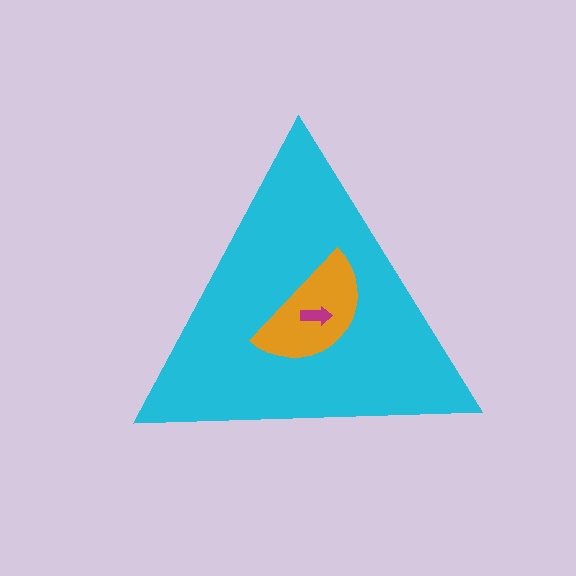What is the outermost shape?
The cyan triangle.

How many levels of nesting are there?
3.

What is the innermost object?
The magenta arrow.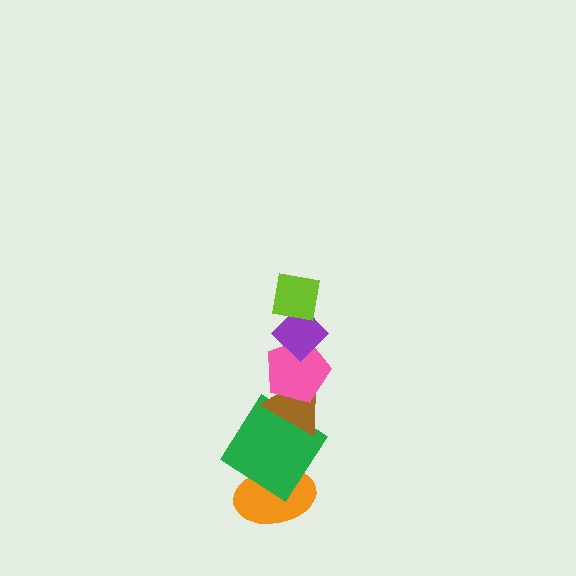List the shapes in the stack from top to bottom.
From top to bottom: the lime square, the purple diamond, the pink pentagon, the brown triangle, the green diamond, the orange ellipse.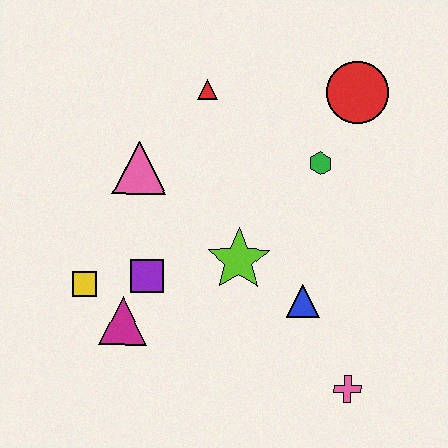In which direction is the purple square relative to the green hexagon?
The purple square is to the left of the green hexagon.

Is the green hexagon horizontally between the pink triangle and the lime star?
No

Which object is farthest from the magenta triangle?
The red circle is farthest from the magenta triangle.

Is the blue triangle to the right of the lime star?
Yes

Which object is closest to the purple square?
The magenta triangle is closest to the purple square.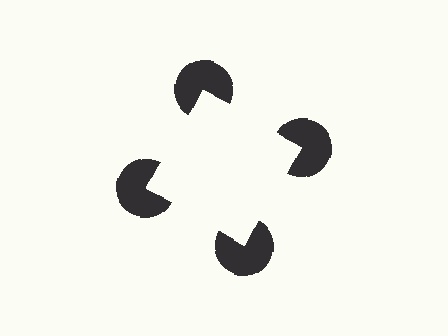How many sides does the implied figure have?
4 sides.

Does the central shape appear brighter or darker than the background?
It typically appears slightly brighter than the background, even though no actual brightness change is drawn.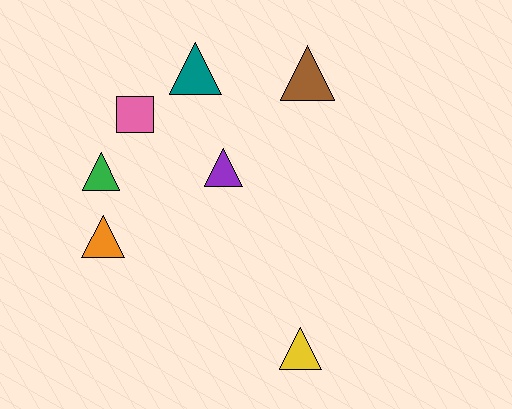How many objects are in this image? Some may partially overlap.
There are 7 objects.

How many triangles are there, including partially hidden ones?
There are 6 triangles.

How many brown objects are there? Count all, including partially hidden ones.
There is 1 brown object.